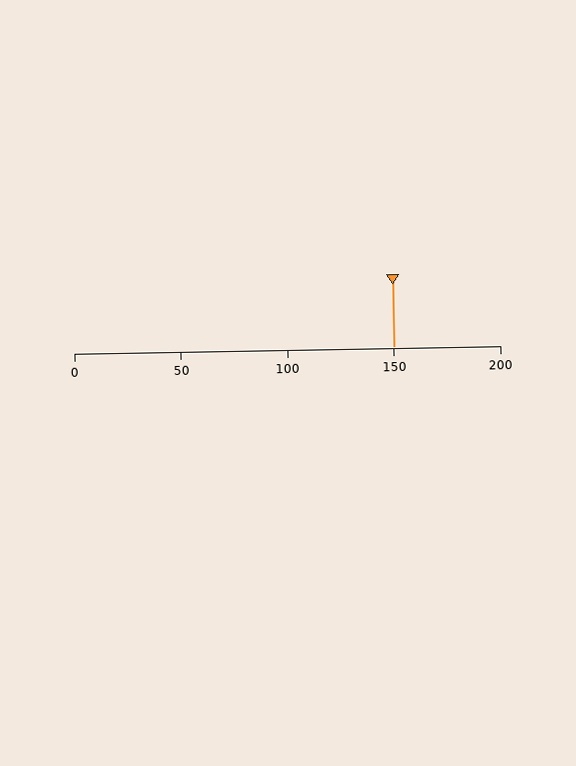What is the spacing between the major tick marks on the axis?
The major ticks are spaced 50 apart.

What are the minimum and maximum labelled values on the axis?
The axis runs from 0 to 200.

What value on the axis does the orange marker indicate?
The marker indicates approximately 150.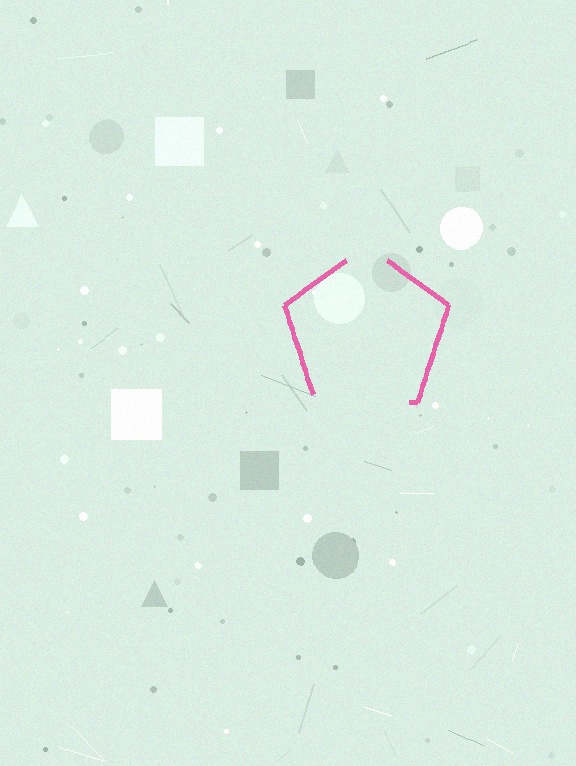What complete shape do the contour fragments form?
The contour fragments form a pentagon.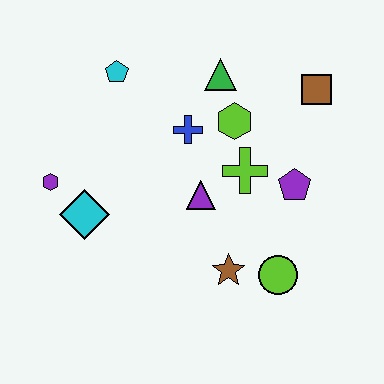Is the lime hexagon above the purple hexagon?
Yes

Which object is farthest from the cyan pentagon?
The lime circle is farthest from the cyan pentagon.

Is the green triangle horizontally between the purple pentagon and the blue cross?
Yes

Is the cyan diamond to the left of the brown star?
Yes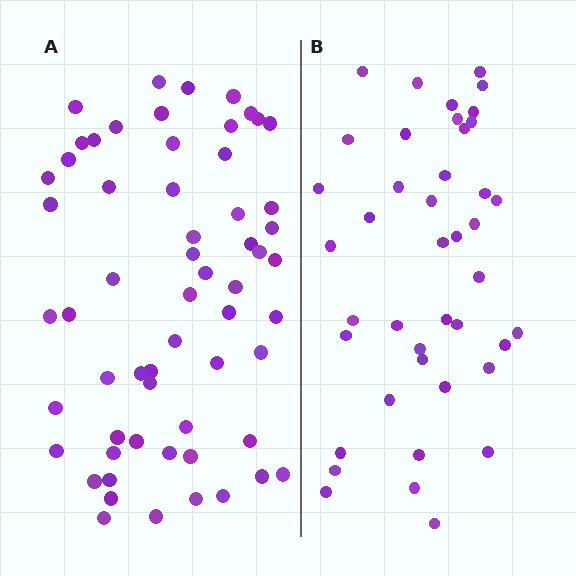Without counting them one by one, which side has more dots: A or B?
Region A (the left region) has more dots.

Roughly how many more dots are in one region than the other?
Region A has approximately 20 more dots than region B.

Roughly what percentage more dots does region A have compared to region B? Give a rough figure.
About 45% more.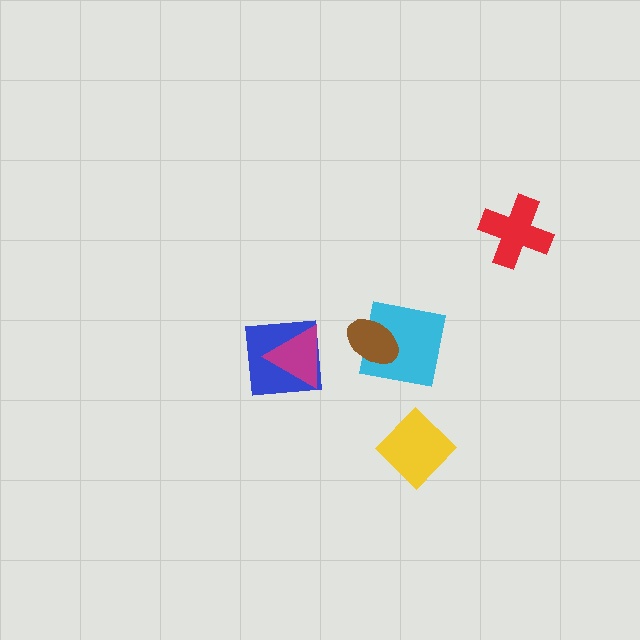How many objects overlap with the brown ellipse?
1 object overlaps with the brown ellipse.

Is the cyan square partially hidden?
Yes, it is partially covered by another shape.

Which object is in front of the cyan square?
The brown ellipse is in front of the cyan square.